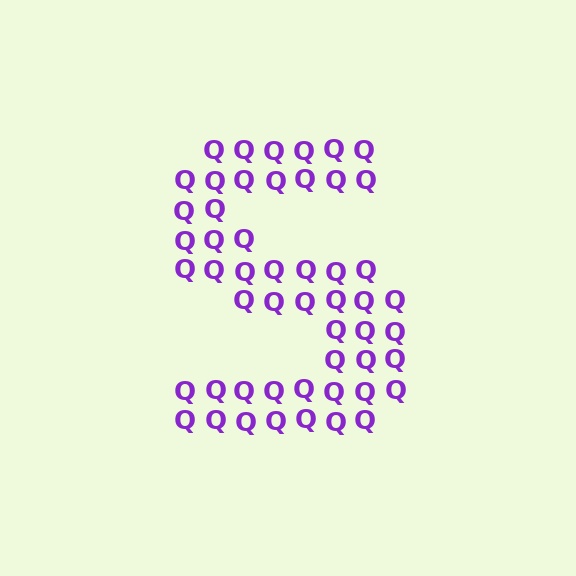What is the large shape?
The large shape is the letter S.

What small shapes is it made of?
It is made of small letter Q's.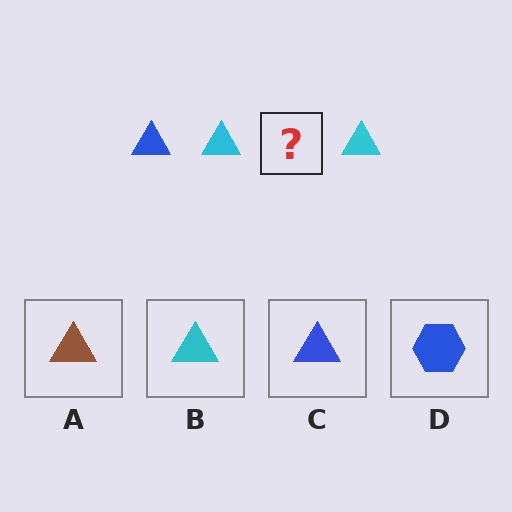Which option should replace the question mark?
Option C.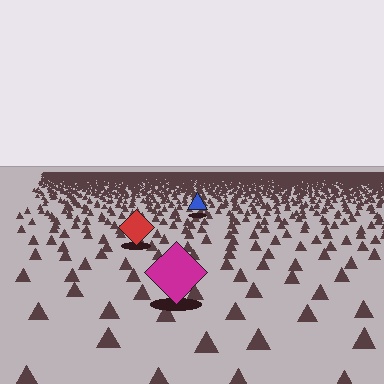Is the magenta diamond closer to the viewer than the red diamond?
Yes. The magenta diamond is closer — you can tell from the texture gradient: the ground texture is coarser near it.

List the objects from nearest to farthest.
From nearest to farthest: the magenta diamond, the red diamond, the blue triangle.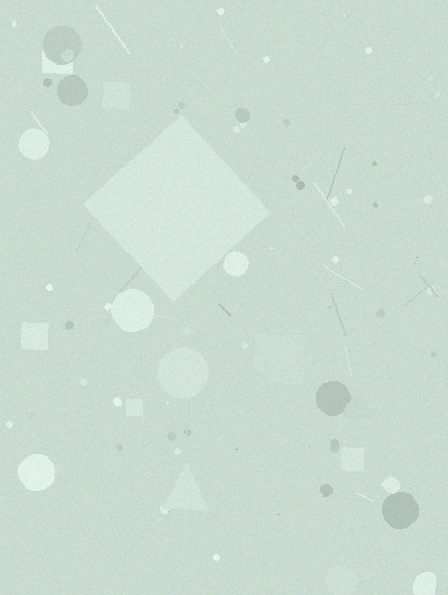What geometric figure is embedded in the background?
A diamond is embedded in the background.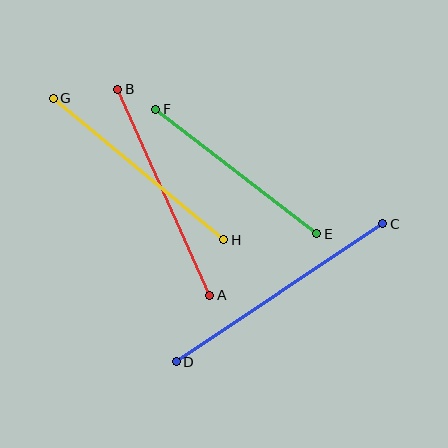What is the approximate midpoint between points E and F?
The midpoint is at approximately (236, 172) pixels.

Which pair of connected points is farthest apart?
Points C and D are farthest apart.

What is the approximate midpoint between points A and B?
The midpoint is at approximately (164, 192) pixels.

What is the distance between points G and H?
The distance is approximately 221 pixels.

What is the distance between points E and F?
The distance is approximately 204 pixels.